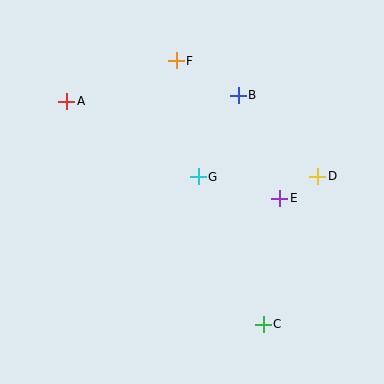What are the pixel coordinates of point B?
Point B is at (238, 95).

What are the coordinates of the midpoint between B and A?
The midpoint between B and A is at (152, 98).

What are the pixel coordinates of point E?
Point E is at (280, 198).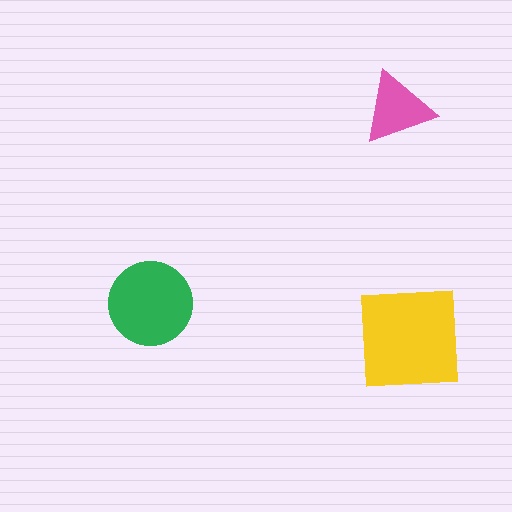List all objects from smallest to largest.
The pink triangle, the green circle, the yellow square.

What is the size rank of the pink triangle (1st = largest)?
3rd.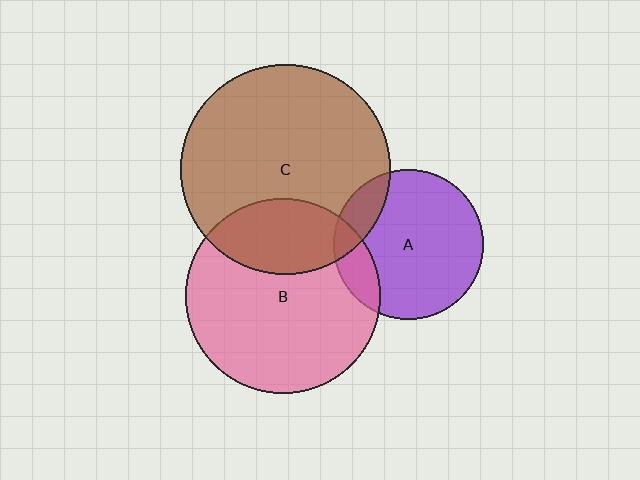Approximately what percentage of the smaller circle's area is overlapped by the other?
Approximately 15%.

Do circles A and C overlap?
Yes.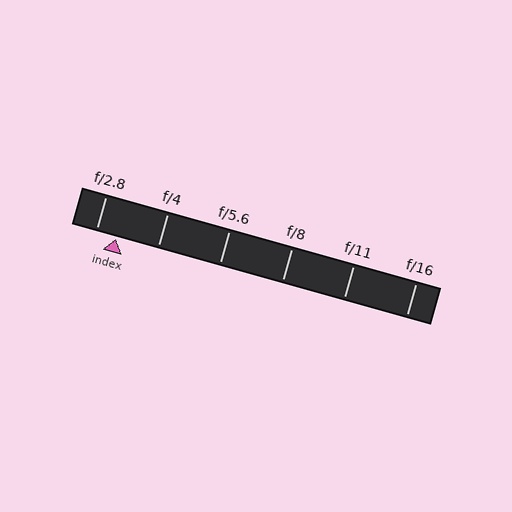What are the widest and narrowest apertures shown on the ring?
The widest aperture shown is f/2.8 and the narrowest is f/16.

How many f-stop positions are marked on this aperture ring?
There are 6 f-stop positions marked.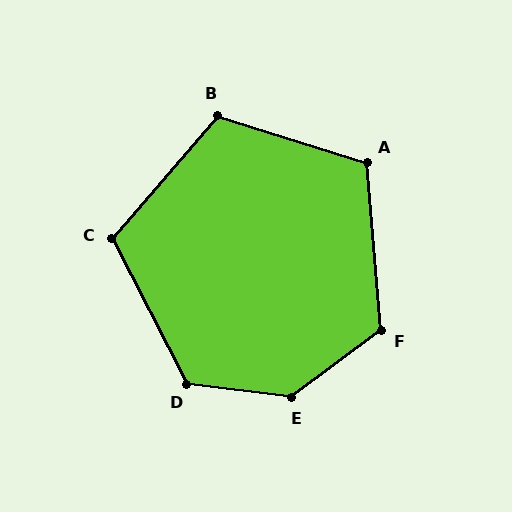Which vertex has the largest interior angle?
E, at approximately 136 degrees.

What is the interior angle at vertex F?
Approximately 122 degrees (obtuse).